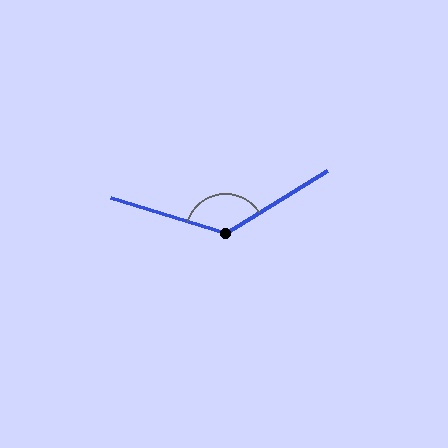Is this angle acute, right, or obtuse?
It is obtuse.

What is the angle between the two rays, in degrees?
Approximately 131 degrees.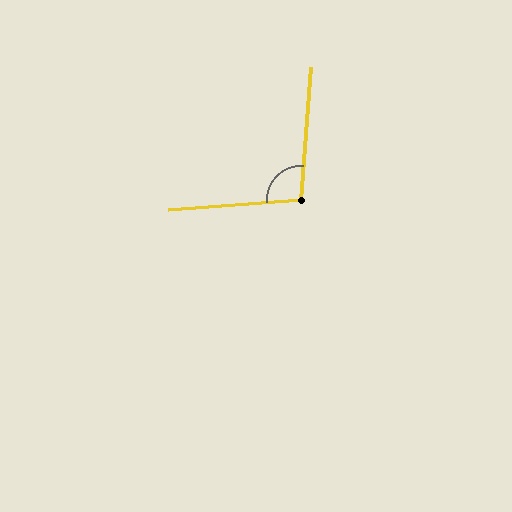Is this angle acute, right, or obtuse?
It is obtuse.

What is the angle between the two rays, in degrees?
Approximately 99 degrees.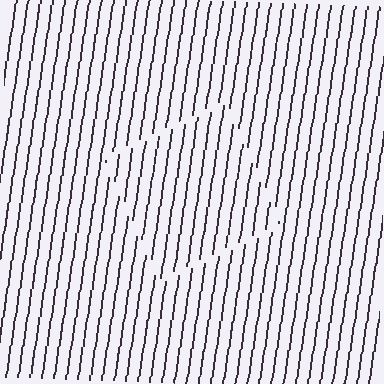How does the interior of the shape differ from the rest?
The interior of the shape contains the same grating, shifted by half a period — the contour is defined by the phase discontinuity where line-ends from the inner and outer gratings abut.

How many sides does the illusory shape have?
4 sides — the line-ends trace a square.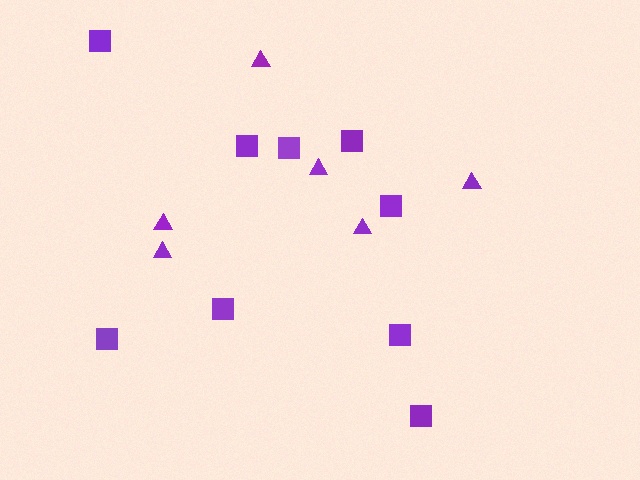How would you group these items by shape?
There are 2 groups: one group of squares (9) and one group of triangles (6).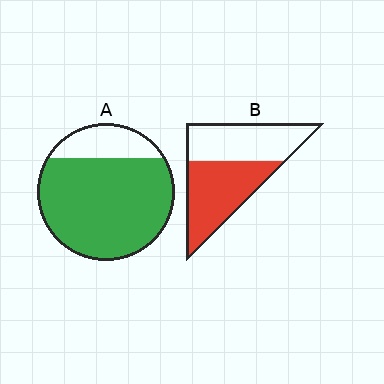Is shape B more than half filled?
Roughly half.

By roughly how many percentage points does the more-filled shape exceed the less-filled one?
By roughly 25 percentage points (A over B).